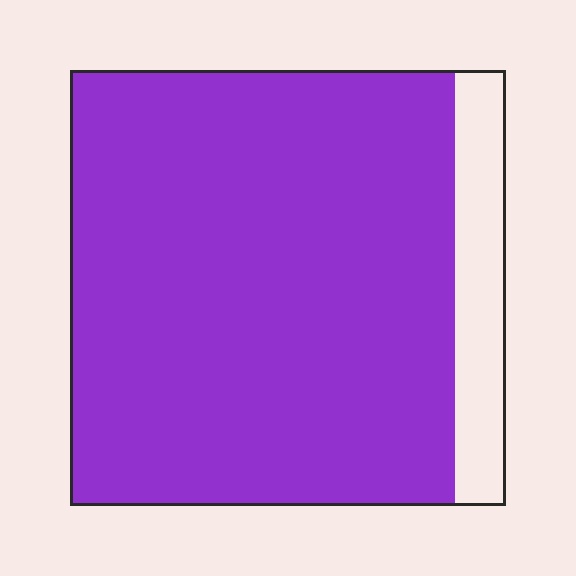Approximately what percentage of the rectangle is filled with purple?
Approximately 90%.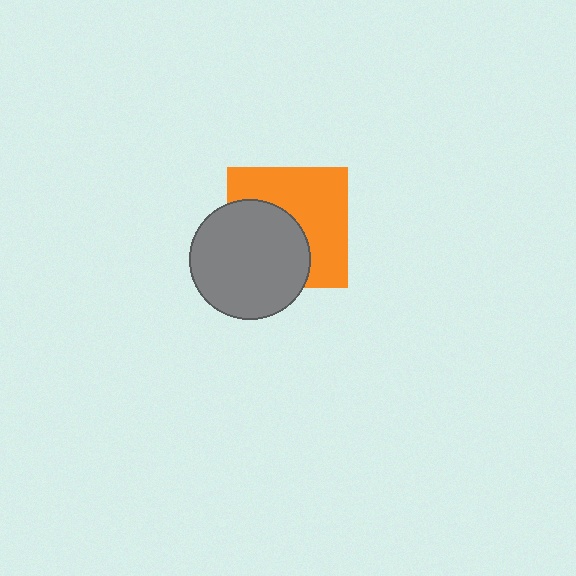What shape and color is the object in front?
The object in front is a gray circle.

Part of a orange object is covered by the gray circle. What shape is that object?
It is a square.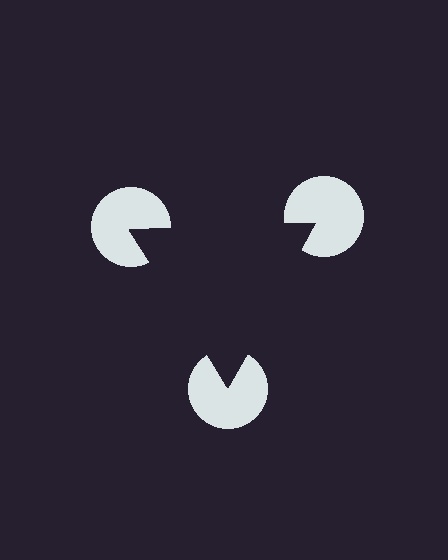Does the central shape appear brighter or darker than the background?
It typically appears slightly darker than the background, even though no actual brightness change is drawn.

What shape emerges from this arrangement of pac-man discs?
An illusory triangle — its edges are inferred from the aligned wedge cuts in the pac-man discs, not physically drawn.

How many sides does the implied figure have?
3 sides.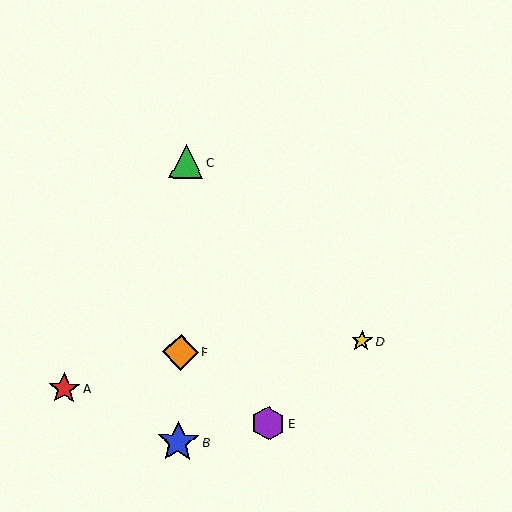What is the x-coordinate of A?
Object A is at x≈64.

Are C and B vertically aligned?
Yes, both are at x≈186.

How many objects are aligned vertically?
3 objects (B, C, F) are aligned vertically.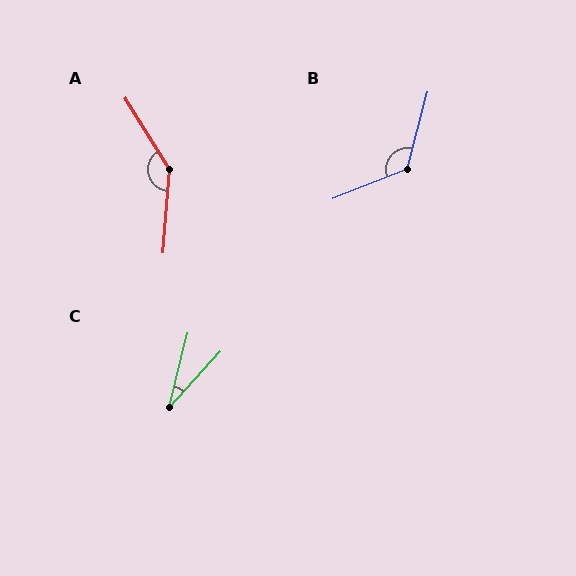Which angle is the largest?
A, at approximately 143 degrees.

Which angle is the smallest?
C, at approximately 29 degrees.